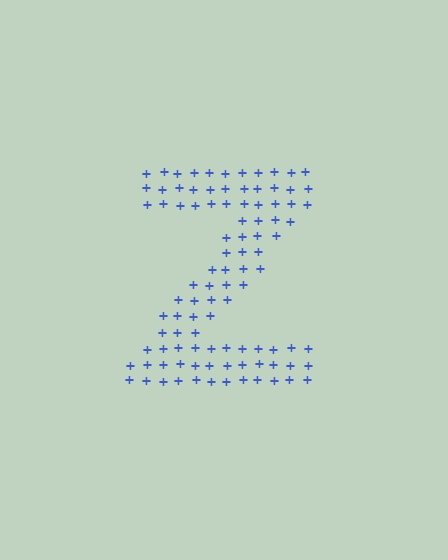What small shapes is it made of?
It is made of small plus signs.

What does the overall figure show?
The overall figure shows the letter Z.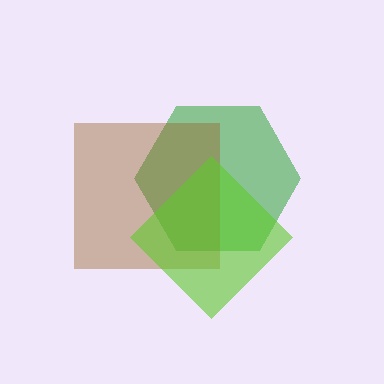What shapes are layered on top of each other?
The layered shapes are: a green hexagon, a brown square, a lime diamond.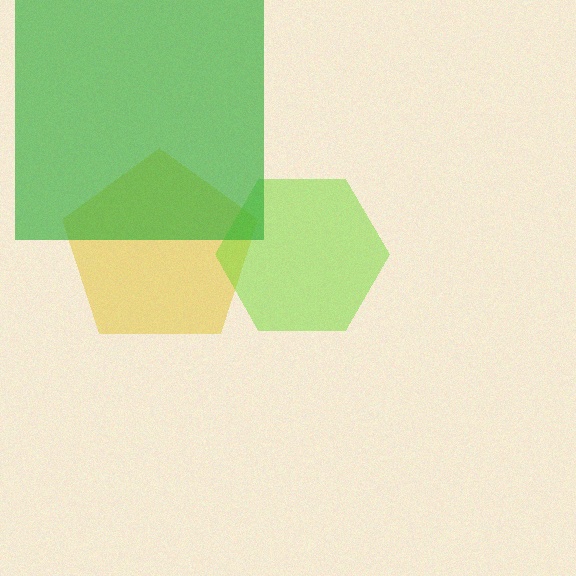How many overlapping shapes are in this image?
There are 3 overlapping shapes in the image.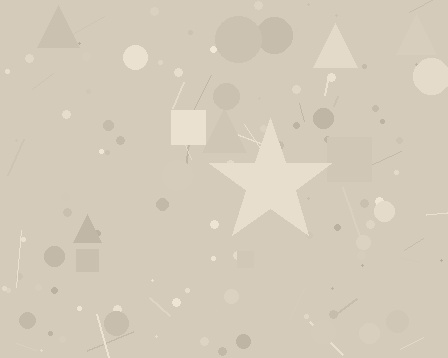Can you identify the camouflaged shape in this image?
The camouflaged shape is a star.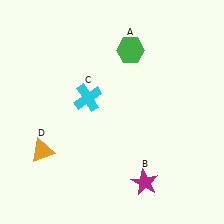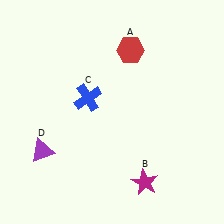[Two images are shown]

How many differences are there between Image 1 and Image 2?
There are 3 differences between the two images.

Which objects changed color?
A changed from green to red. C changed from cyan to blue. D changed from orange to purple.